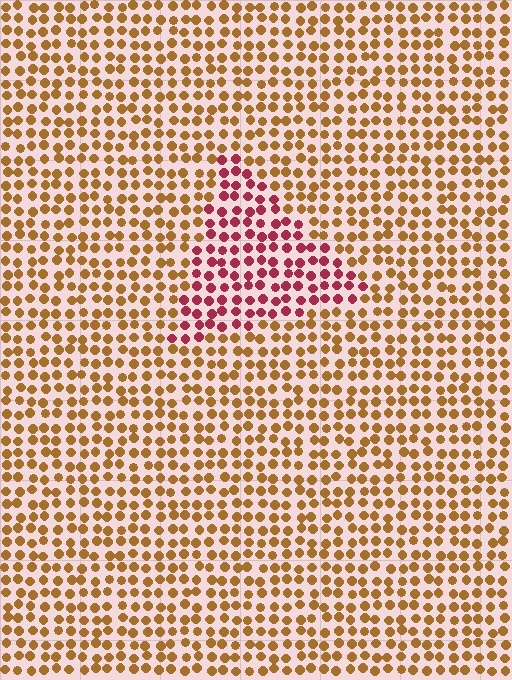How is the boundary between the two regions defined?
The boundary is defined purely by a slight shift in hue (about 49 degrees). Spacing, size, and orientation are identical on both sides.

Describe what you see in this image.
The image is filled with small brown elements in a uniform arrangement. A triangle-shaped region is visible where the elements are tinted to a slightly different hue, forming a subtle color boundary.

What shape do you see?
I see a triangle.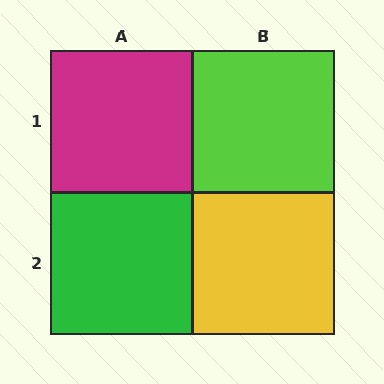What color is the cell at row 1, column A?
Magenta.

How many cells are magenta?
1 cell is magenta.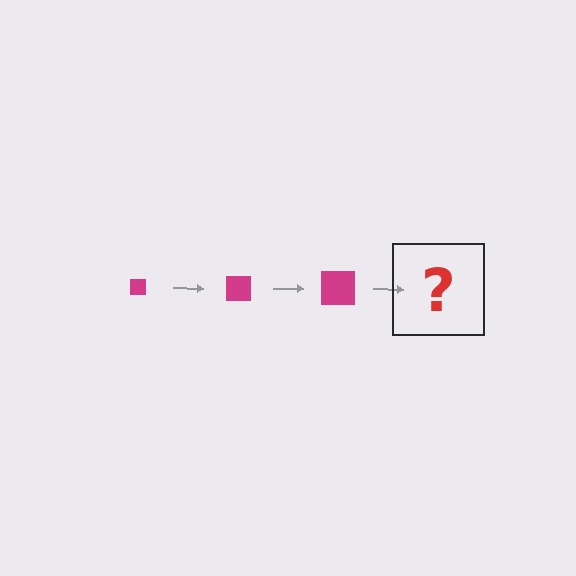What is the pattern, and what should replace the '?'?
The pattern is that the square gets progressively larger each step. The '?' should be a magenta square, larger than the previous one.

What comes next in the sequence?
The next element should be a magenta square, larger than the previous one.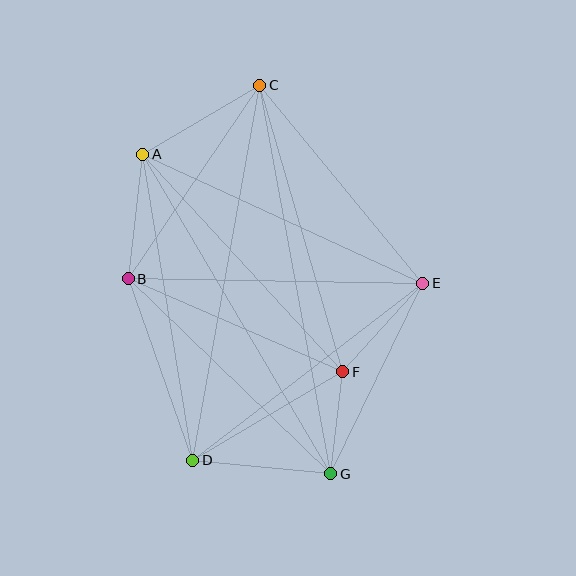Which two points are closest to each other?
Points F and G are closest to each other.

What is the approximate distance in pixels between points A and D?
The distance between A and D is approximately 310 pixels.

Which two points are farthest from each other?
Points C and G are farthest from each other.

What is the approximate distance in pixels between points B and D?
The distance between B and D is approximately 193 pixels.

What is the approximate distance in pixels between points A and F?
The distance between A and F is approximately 295 pixels.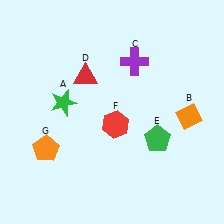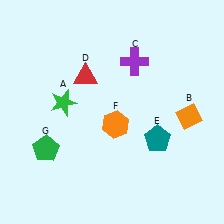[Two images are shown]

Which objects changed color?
E changed from green to teal. F changed from red to orange. G changed from orange to green.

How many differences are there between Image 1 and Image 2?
There are 3 differences between the two images.